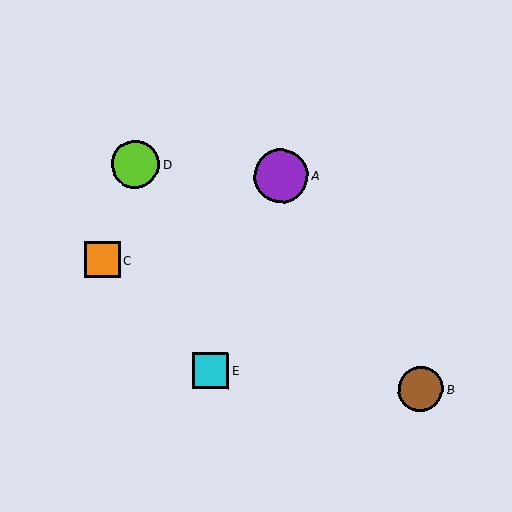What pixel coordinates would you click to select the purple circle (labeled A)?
Click at (281, 176) to select the purple circle A.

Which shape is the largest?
The purple circle (labeled A) is the largest.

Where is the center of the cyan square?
The center of the cyan square is at (211, 370).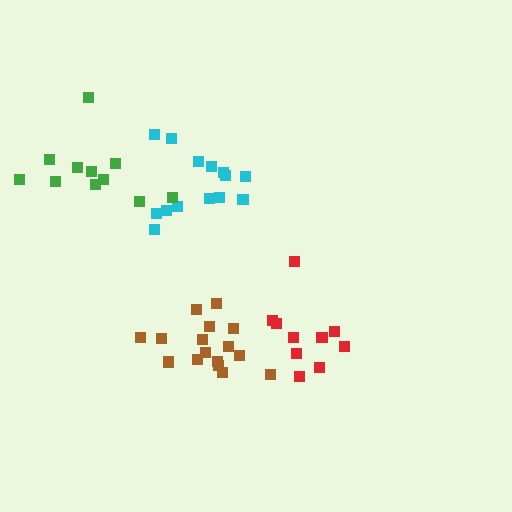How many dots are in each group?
Group 1: 16 dots, Group 2: 14 dots, Group 3: 11 dots, Group 4: 10 dots (51 total).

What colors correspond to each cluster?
The clusters are colored: brown, cyan, green, red.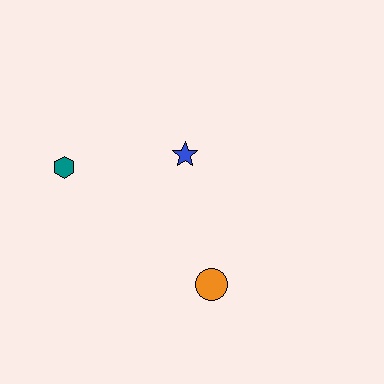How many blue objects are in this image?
There is 1 blue object.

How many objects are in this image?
There are 3 objects.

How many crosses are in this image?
There are no crosses.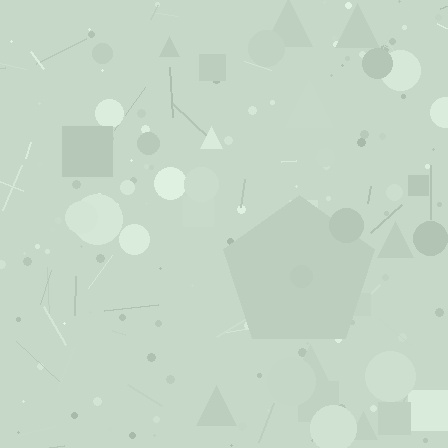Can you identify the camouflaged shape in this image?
The camouflaged shape is a pentagon.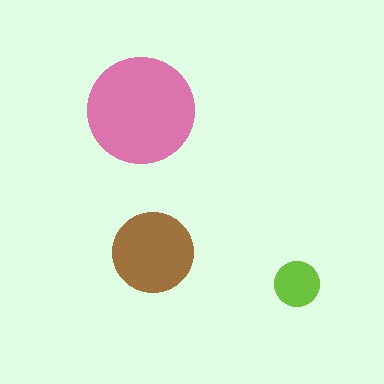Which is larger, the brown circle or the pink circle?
The pink one.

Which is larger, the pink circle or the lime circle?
The pink one.